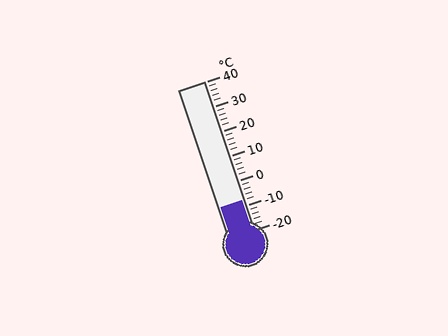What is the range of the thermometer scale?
The thermometer scale ranges from -20°C to 40°C.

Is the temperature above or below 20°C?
The temperature is below 20°C.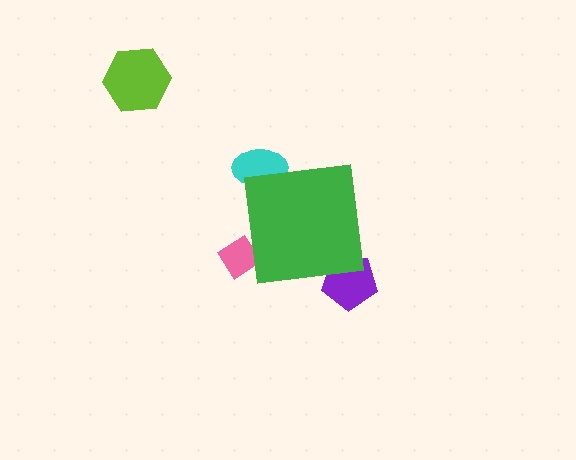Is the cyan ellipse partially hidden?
Yes, the cyan ellipse is partially hidden behind the green square.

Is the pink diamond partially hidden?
Yes, the pink diamond is partially hidden behind the green square.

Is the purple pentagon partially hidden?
Yes, the purple pentagon is partially hidden behind the green square.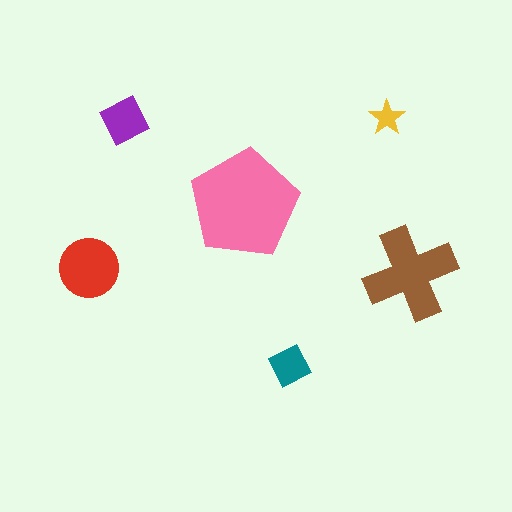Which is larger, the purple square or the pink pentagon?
The pink pentagon.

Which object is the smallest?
The yellow star.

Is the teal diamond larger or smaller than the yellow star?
Larger.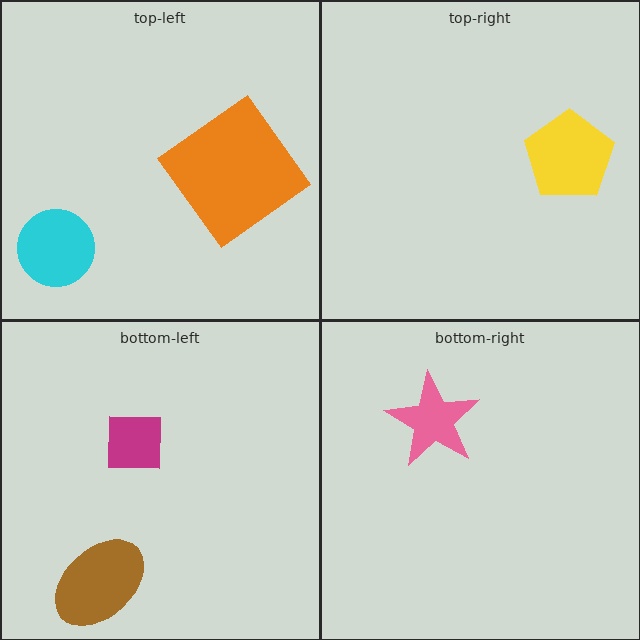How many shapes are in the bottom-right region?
1.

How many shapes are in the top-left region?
2.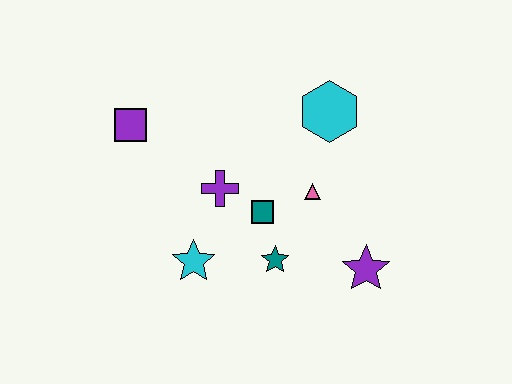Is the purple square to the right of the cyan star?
No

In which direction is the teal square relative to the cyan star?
The teal square is to the right of the cyan star.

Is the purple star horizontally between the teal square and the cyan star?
No